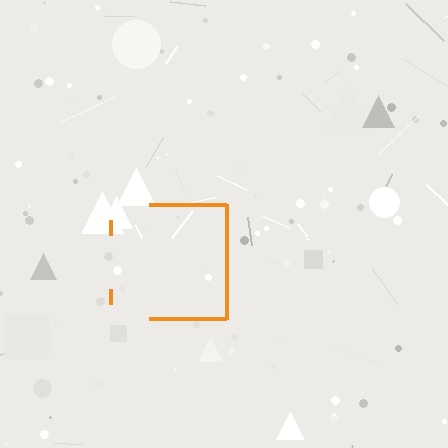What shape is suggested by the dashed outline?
The dashed outline suggests a square.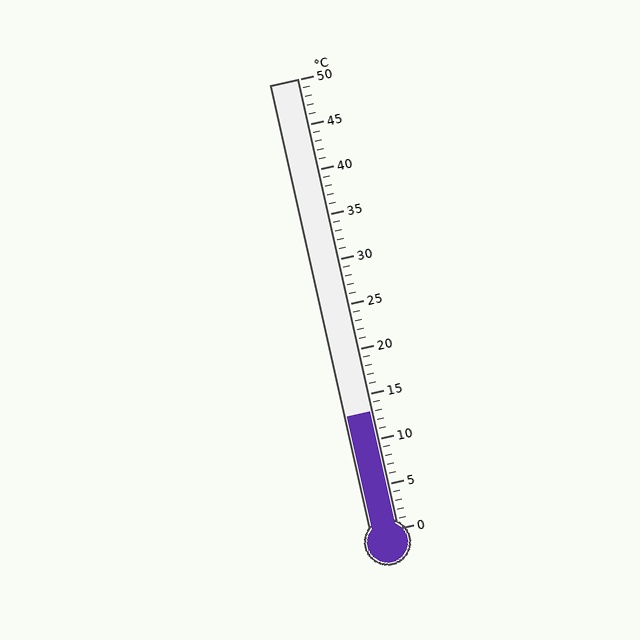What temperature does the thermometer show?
The thermometer shows approximately 13°C.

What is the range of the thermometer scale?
The thermometer scale ranges from 0°C to 50°C.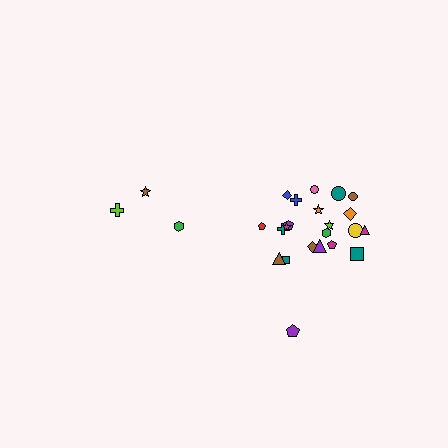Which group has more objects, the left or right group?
The right group.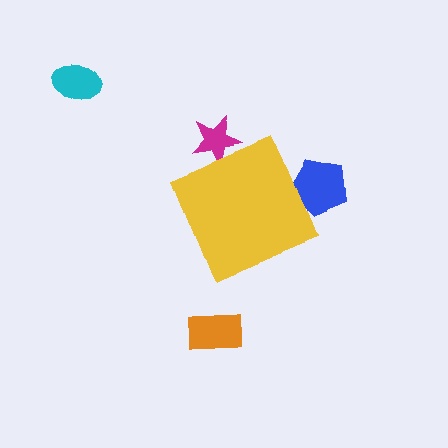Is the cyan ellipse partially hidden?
No, the cyan ellipse is fully visible.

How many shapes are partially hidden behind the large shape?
2 shapes are partially hidden.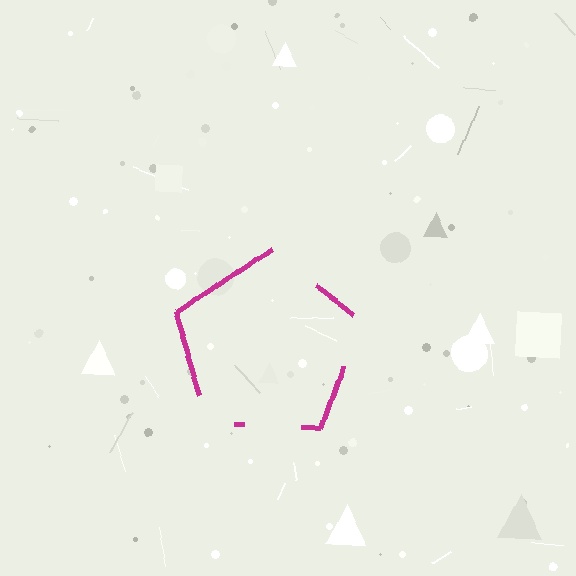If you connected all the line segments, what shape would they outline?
They would outline a pentagon.